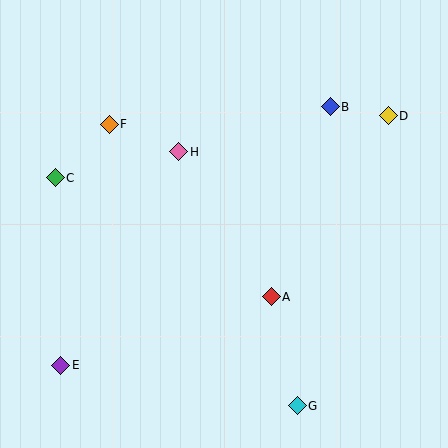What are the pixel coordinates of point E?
Point E is at (61, 365).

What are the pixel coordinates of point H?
Point H is at (179, 152).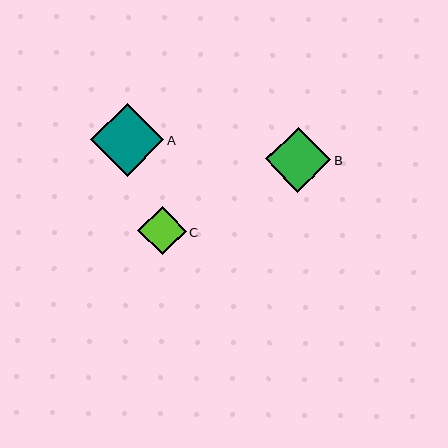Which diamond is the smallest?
Diamond C is the smallest with a size of approximately 49 pixels.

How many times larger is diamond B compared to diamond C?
Diamond B is approximately 1.4 times the size of diamond C.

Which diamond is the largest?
Diamond A is the largest with a size of approximately 73 pixels.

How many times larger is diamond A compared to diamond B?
Diamond A is approximately 1.1 times the size of diamond B.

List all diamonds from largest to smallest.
From largest to smallest: A, B, C.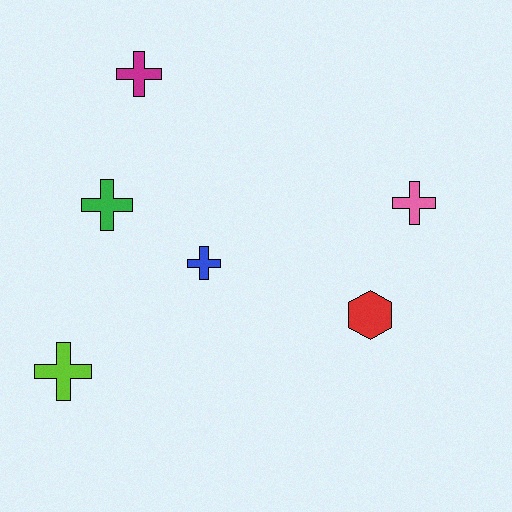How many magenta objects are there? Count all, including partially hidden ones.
There is 1 magenta object.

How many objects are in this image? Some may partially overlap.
There are 6 objects.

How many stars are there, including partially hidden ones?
There are no stars.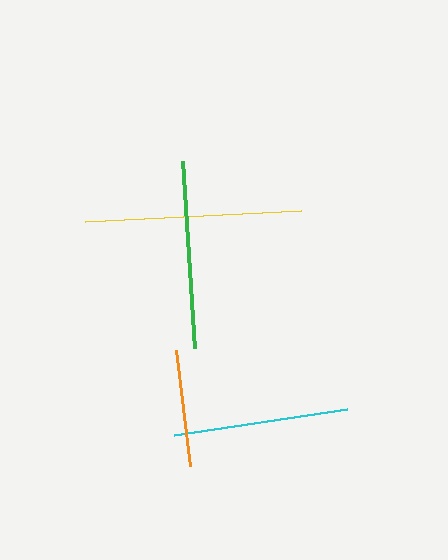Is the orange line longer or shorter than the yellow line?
The yellow line is longer than the orange line.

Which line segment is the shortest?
The orange line is the shortest at approximately 116 pixels.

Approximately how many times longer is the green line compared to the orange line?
The green line is approximately 1.6 times the length of the orange line.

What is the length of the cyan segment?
The cyan segment is approximately 175 pixels long.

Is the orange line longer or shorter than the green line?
The green line is longer than the orange line.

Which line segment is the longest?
The yellow line is the longest at approximately 216 pixels.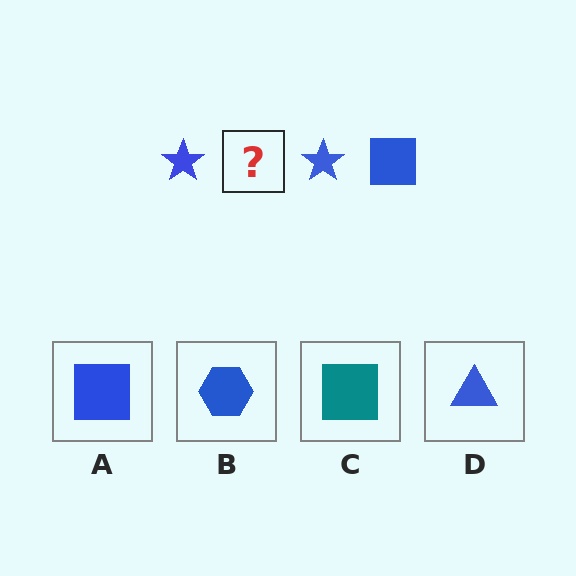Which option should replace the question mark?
Option A.